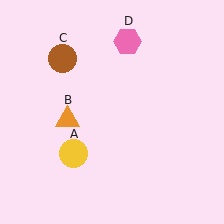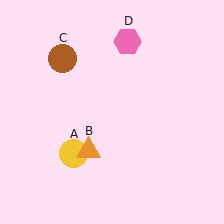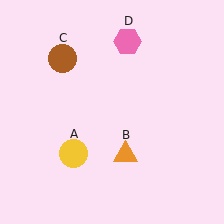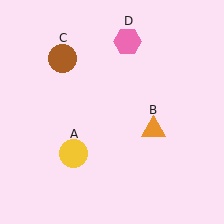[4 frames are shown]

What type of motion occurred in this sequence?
The orange triangle (object B) rotated counterclockwise around the center of the scene.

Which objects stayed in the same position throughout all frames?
Yellow circle (object A) and brown circle (object C) and pink hexagon (object D) remained stationary.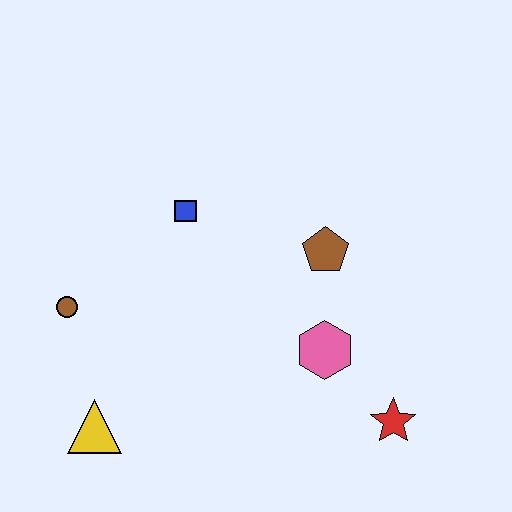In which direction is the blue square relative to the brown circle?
The blue square is to the right of the brown circle.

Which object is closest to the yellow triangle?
The brown circle is closest to the yellow triangle.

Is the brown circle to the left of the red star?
Yes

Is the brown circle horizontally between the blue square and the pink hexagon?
No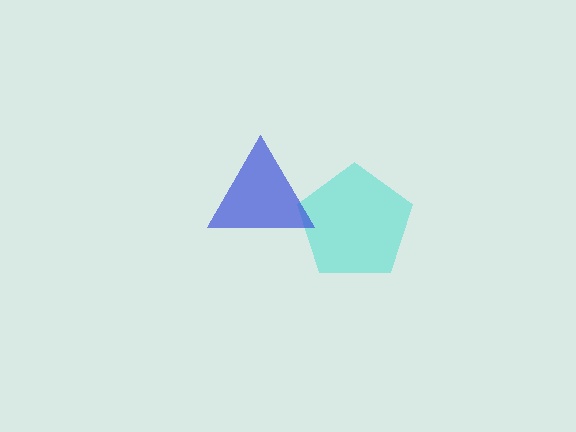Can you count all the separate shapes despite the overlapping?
Yes, there are 2 separate shapes.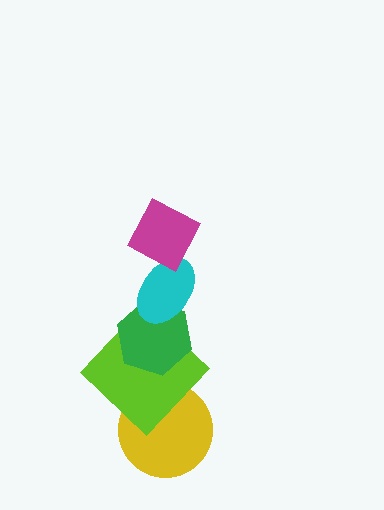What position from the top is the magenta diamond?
The magenta diamond is 1st from the top.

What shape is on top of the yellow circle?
The lime diamond is on top of the yellow circle.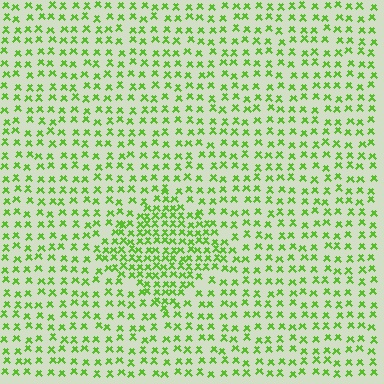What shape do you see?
I see a diamond.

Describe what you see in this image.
The image contains small lime elements arranged at two different densities. A diamond-shaped region is visible where the elements are more densely packed than the surrounding area.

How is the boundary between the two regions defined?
The boundary is defined by a change in element density (approximately 1.8x ratio). All elements are the same color, size, and shape.